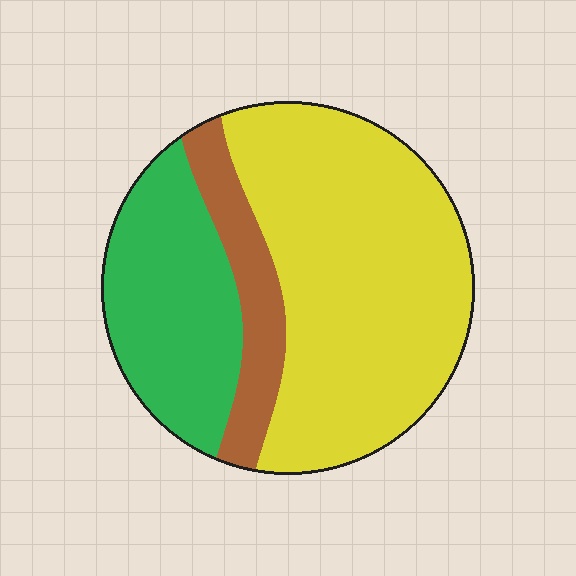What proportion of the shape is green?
Green takes up about one quarter (1/4) of the shape.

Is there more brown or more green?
Green.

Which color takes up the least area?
Brown, at roughly 15%.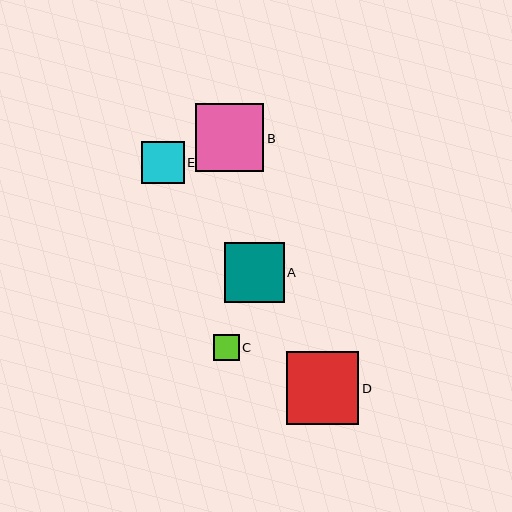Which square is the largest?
Square D is the largest with a size of approximately 73 pixels.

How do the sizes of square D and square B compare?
Square D and square B are approximately the same size.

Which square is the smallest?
Square C is the smallest with a size of approximately 26 pixels.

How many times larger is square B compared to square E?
Square B is approximately 1.6 times the size of square E.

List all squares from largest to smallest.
From largest to smallest: D, B, A, E, C.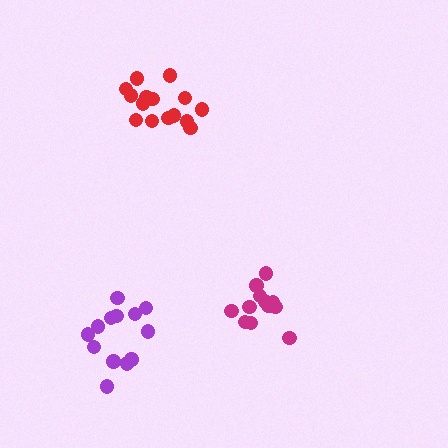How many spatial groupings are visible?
There are 3 spatial groupings.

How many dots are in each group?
Group 1: 12 dots, Group 2: 15 dots, Group 3: 13 dots (40 total).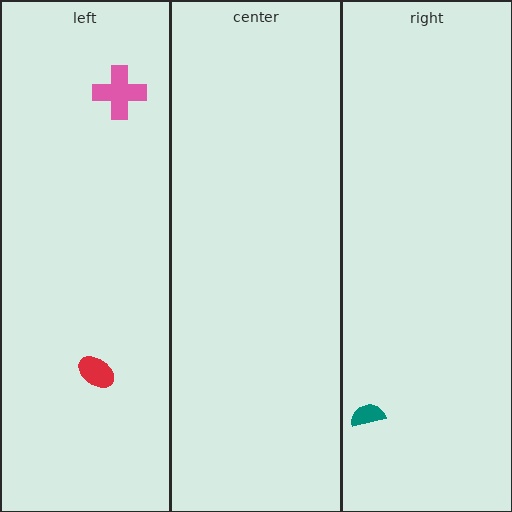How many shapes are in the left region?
2.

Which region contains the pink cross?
The left region.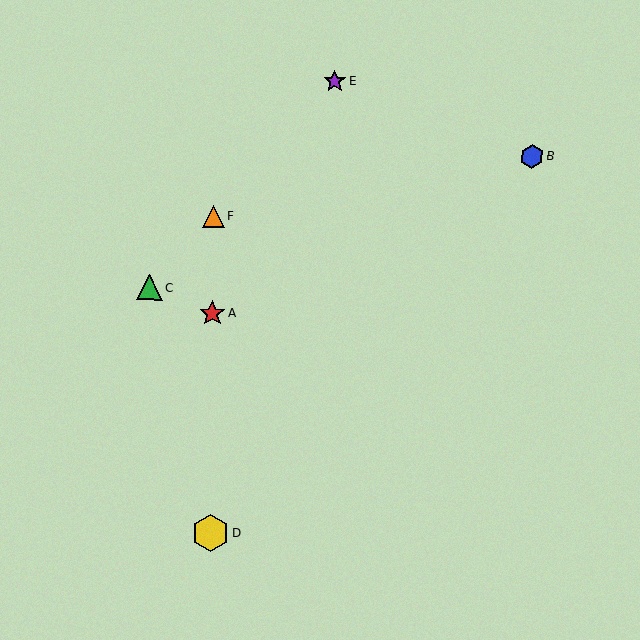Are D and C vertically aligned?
No, D is at x≈210 and C is at x≈150.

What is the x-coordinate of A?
Object A is at x≈212.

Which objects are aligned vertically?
Objects A, D, F are aligned vertically.